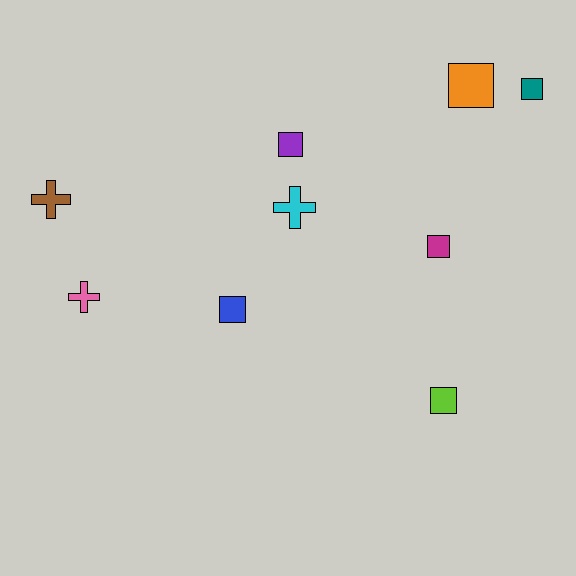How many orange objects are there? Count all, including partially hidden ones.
There is 1 orange object.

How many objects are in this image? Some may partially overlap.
There are 9 objects.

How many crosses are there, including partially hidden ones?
There are 3 crosses.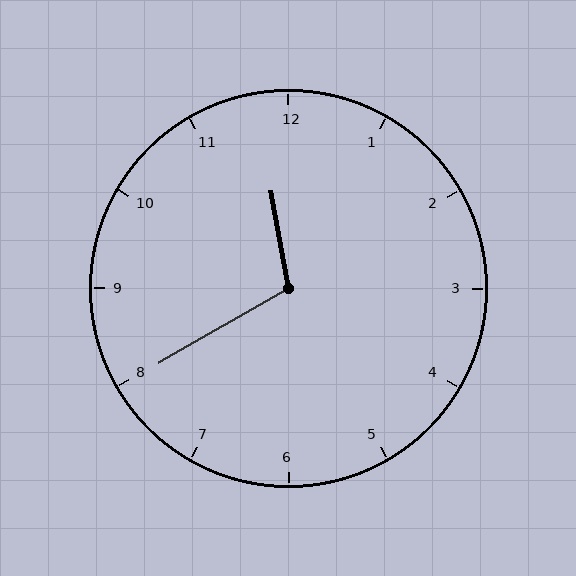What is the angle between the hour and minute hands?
Approximately 110 degrees.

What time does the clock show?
11:40.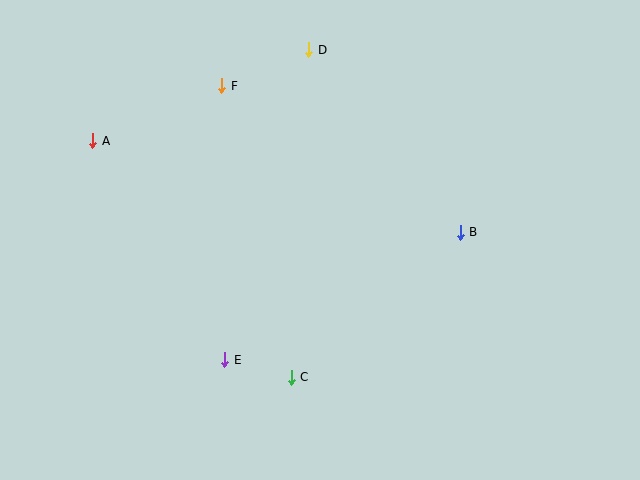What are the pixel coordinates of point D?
Point D is at (308, 50).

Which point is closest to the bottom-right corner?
Point B is closest to the bottom-right corner.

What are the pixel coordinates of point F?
Point F is at (222, 86).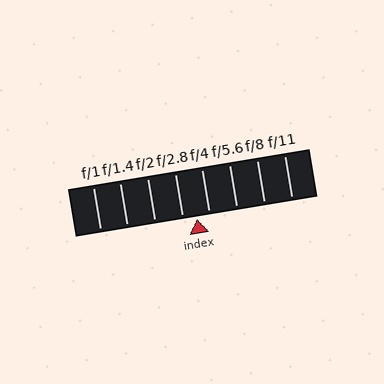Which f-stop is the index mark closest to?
The index mark is closest to f/4.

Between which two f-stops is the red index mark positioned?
The index mark is between f/2.8 and f/4.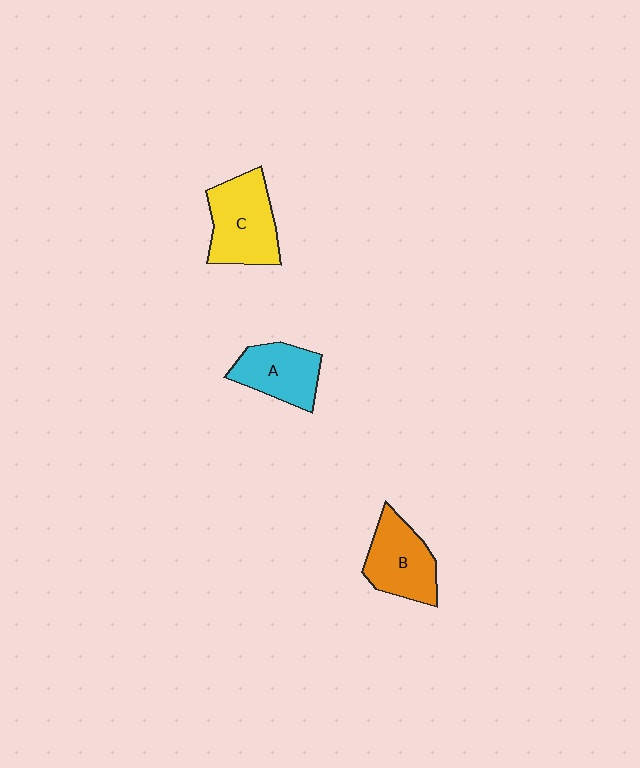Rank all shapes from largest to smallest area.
From largest to smallest: C (yellow), B (orange), A (cyan).